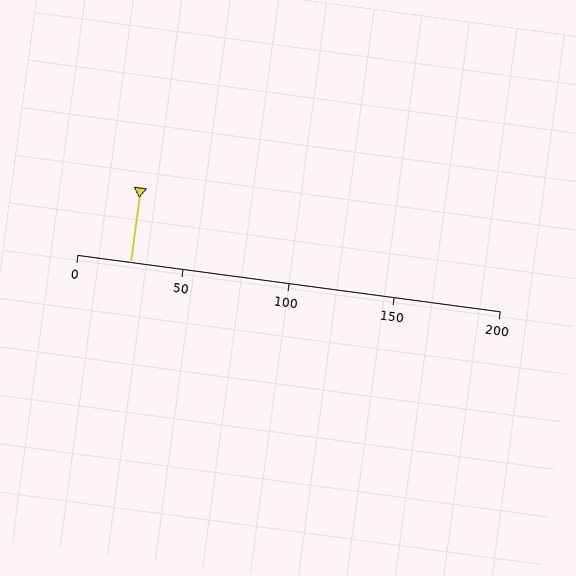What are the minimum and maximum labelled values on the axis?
The axis runs from 0 to 200.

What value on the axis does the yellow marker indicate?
The marker indicates approximately 25.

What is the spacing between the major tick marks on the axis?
The major ticks are spaced 50 apart.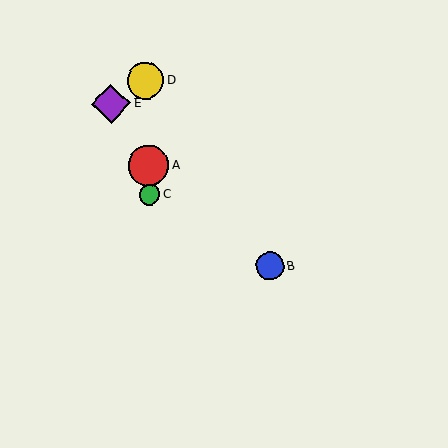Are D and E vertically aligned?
No, D is at x≈145 and E is at x≈111.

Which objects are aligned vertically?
Objects A, C, D are aligned vertically.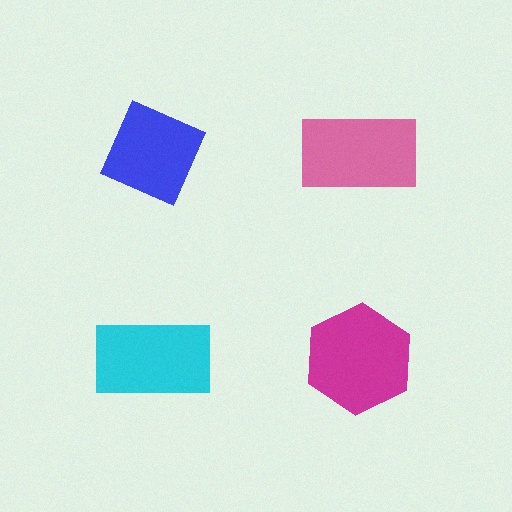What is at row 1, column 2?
A pink rectangle.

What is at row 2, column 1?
A cyan rectangle.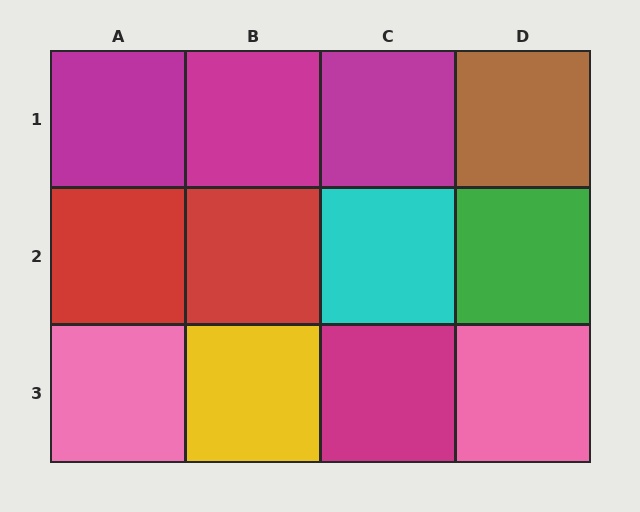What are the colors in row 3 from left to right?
Pink, yellow, magenta, pink.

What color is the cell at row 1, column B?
Magenta.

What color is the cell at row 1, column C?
Magenta.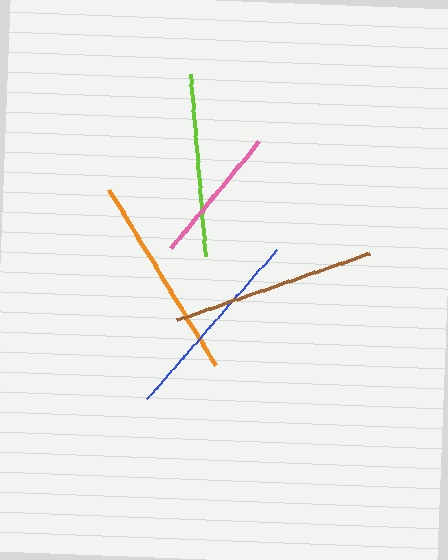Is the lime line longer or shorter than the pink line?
The lime line is longer than the pink line.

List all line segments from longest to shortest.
From longest to shortest: orange, brown, blue, lime, pink.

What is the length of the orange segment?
The orange segment is approximately 205 pixels long.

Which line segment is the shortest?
The pink line is the shortest at approximately 139 pixels.